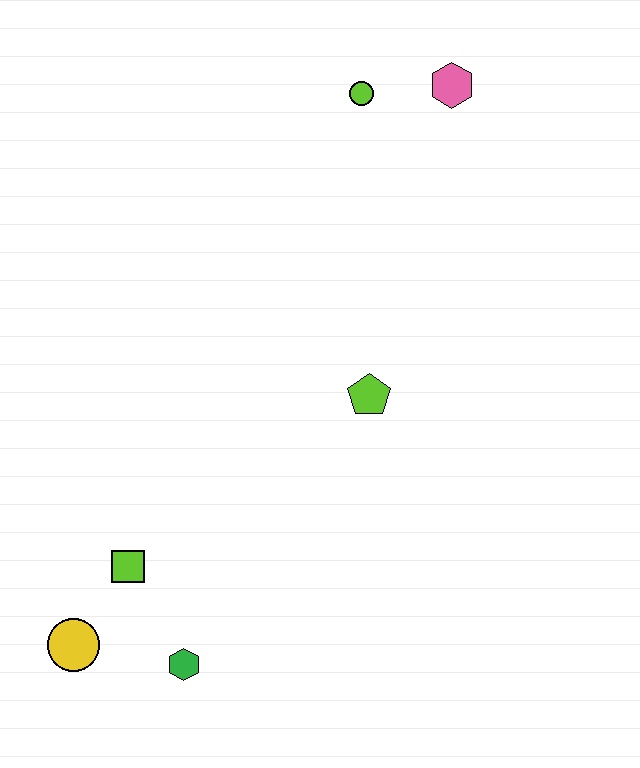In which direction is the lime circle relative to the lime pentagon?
The lime circle is above the lime pentagon.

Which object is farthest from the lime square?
The pink hexagon is farthest from the lime square.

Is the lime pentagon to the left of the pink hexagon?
Yes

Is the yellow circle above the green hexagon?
Yes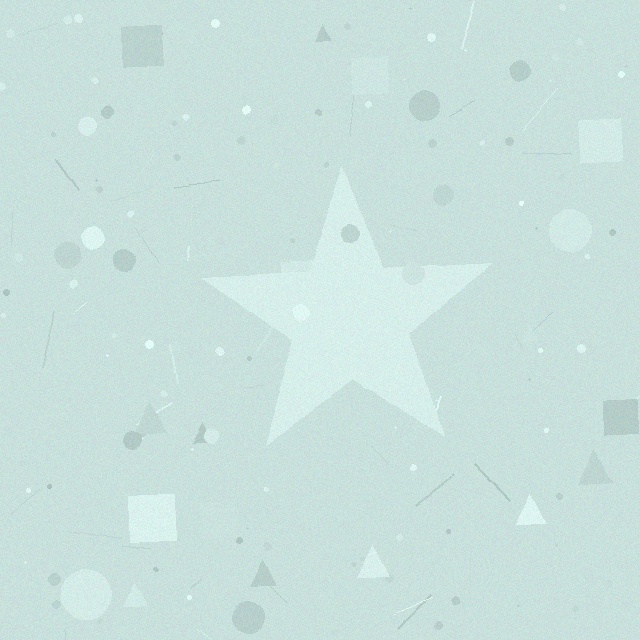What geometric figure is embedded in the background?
A star is embedded in the background.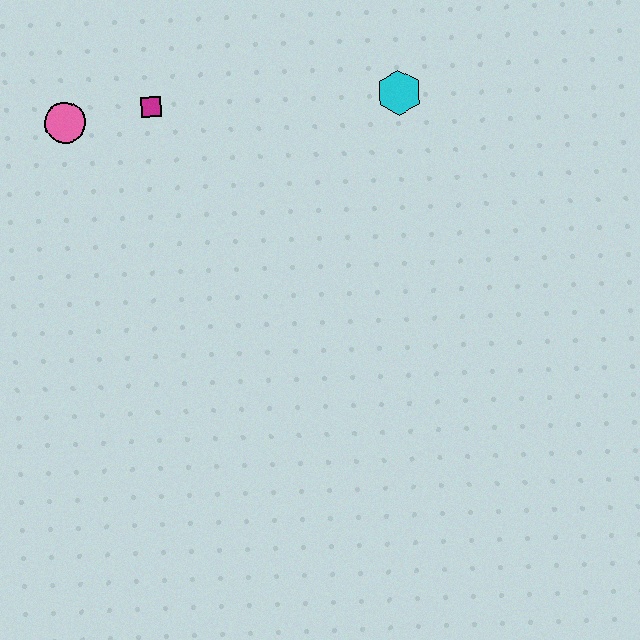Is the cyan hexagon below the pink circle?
No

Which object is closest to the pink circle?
The magenta square is closest to the pink circle.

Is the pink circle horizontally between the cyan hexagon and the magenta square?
No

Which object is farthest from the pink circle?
The cyan hexagon is farthest from the pink circle.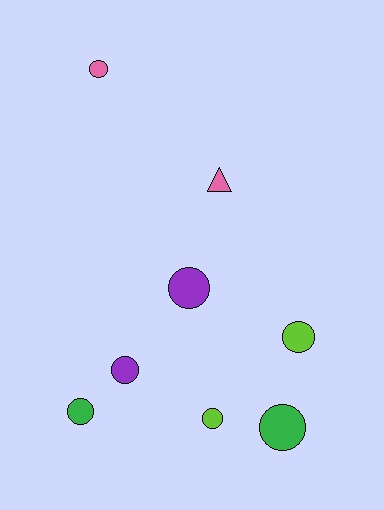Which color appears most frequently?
Lime, with 2 objects.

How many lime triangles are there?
There are no lime triangles.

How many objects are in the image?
There are 8 objects.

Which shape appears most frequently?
Circle, with 7 objects.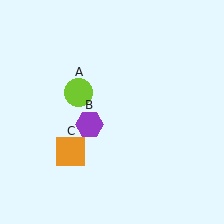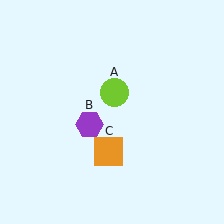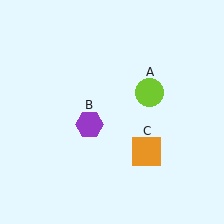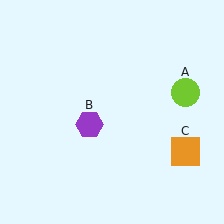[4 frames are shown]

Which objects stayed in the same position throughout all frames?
Purple hexagon (object B) remained stationary.